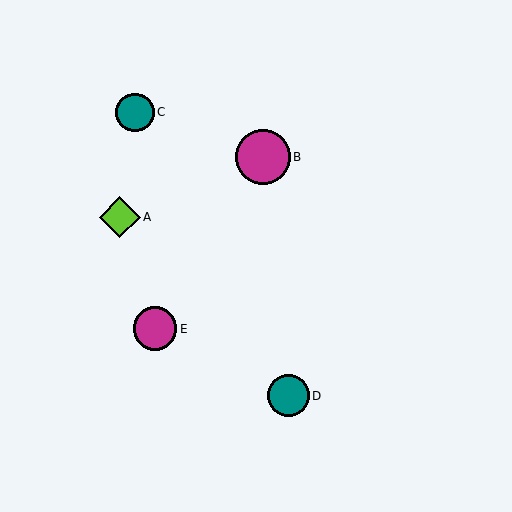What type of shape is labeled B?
Shape B is a magenta circle.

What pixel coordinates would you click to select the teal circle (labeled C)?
Click at (135, 112) to select the teal circle C.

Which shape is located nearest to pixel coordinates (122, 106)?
The teal circle (labeled C) at (135, 112) is nearest to that location.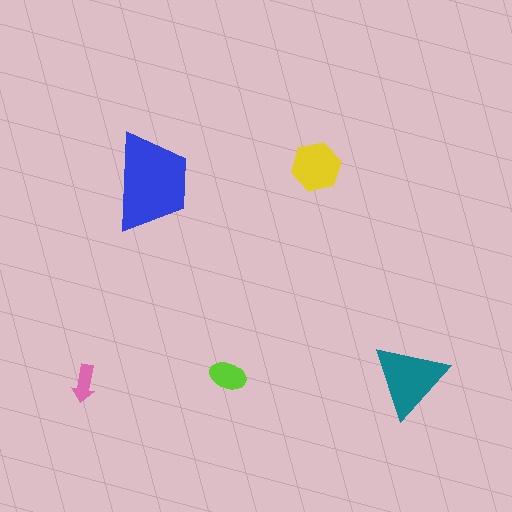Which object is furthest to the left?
The pink arrow is leftmost.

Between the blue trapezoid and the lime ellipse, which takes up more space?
The blue trapezoid.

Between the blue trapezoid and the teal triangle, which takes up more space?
The blue trapezoid.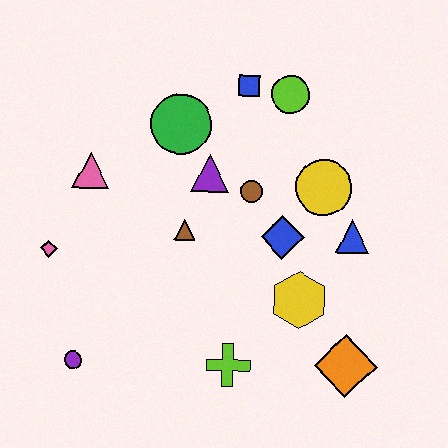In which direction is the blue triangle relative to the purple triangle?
The blue triangle is to the right of the purple triangle.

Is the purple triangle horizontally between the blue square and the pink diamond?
Yes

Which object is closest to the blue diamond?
The brown circle is closest to the blue diamond.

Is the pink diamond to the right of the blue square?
No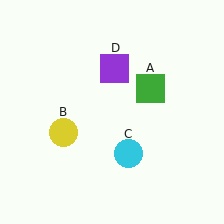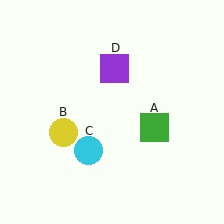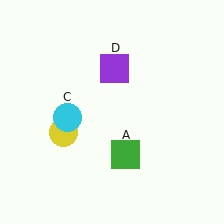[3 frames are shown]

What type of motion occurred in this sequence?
The green square (object A), cyan circle (object C) rotated clockwise around the center of the scene.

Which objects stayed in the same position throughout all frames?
Yellow circle (object B) and purple square (object D) remained stationary.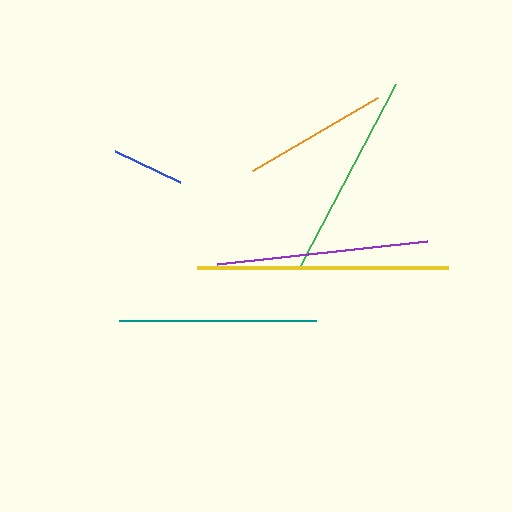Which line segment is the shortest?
The blue line is the shortest at approximately 72 pixels.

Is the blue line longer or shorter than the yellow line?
The yellow line is longer than the blue line.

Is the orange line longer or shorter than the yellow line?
The yellow line is longer than the orange line.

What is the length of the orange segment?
The orange segment is approximately 145 pixels long.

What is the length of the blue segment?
The blue segment is approximately 72 pixels long.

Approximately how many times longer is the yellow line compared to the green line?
The yellow line is approximately 1.2 times the length of the green line.